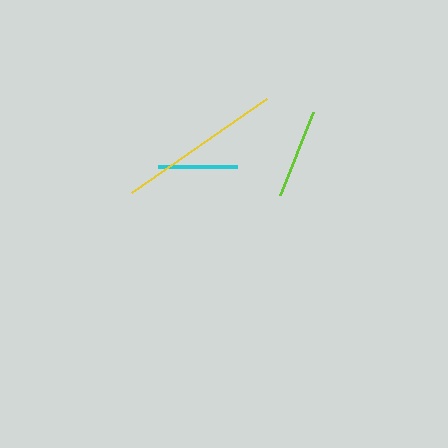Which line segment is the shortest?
The cyan line is the shortest at approximately 79 pixels.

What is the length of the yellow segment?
The yellow segment is approximately 165 pixels long.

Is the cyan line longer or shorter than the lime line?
The lime line is longer than the cyan line.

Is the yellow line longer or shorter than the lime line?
The yellow line is longer than the lime line.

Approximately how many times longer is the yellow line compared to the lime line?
The yellow line is approximately 1.8 times the length of the lime line.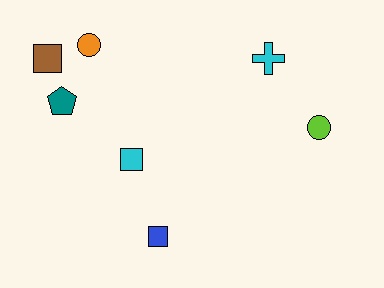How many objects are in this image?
There are 7 objects.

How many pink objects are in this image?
There are no pink objects.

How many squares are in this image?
There are 3 squares.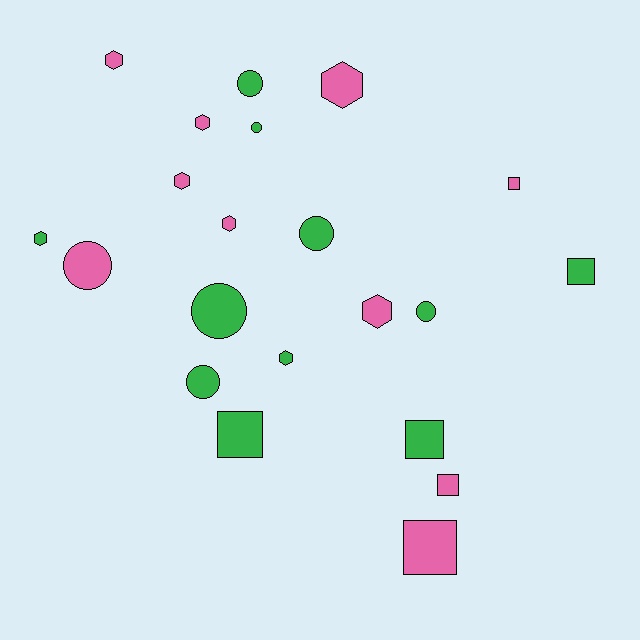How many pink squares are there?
There are 3 pink squares.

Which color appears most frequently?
Green, with 11 objects.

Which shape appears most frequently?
Hexagon, with 8 objects.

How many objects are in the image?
There are 21 objects.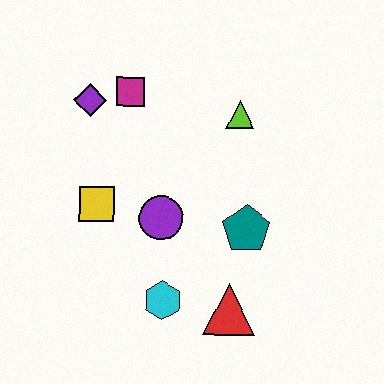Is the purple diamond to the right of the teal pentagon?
No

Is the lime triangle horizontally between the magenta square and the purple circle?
No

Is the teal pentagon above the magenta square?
No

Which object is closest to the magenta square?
The purple diamond is closest to the magenta square.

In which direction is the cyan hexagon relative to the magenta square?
The cyan hexagon is below the magenta square.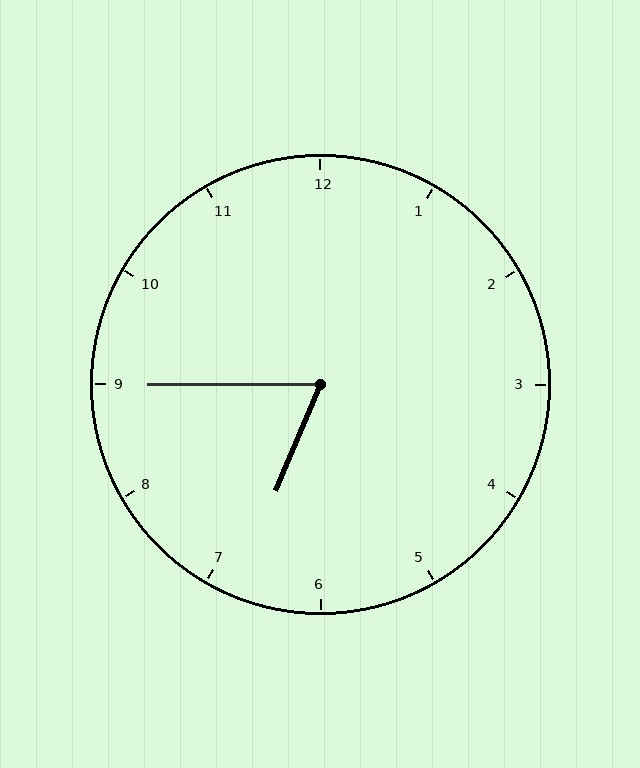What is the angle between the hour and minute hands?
Approximately 68 degrees.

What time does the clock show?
6:45.